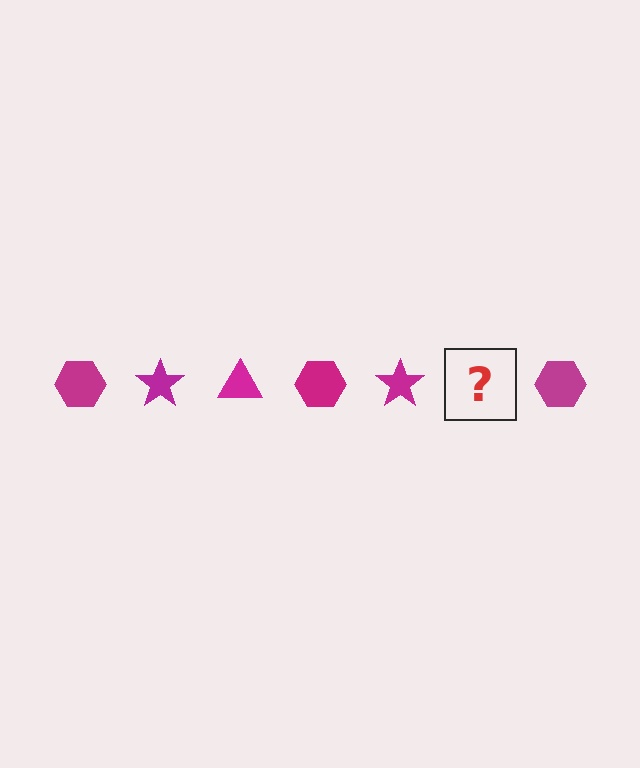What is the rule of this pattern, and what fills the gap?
The rule is that the pattern cycles through hexagon, star, triangle shapes in magenta. The gap should be filled with a magenta triangle.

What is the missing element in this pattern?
The missing element is a magenta triangle.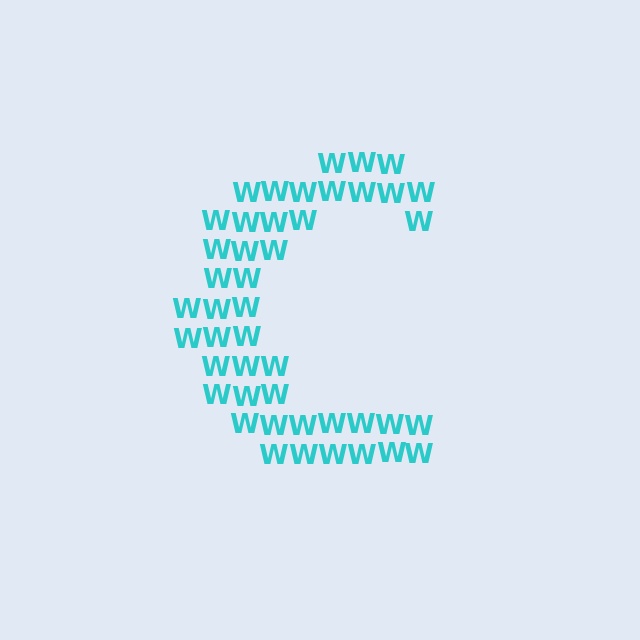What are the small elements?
The small elements are letter W's.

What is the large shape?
The large shape is the letter C.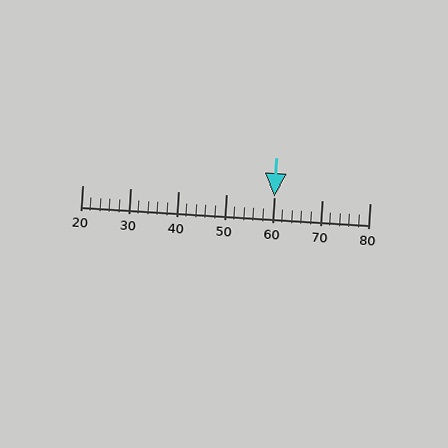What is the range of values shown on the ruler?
The ruler shows values from 20 to 80.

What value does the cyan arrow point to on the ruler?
The cyan arrow points to approximately 60.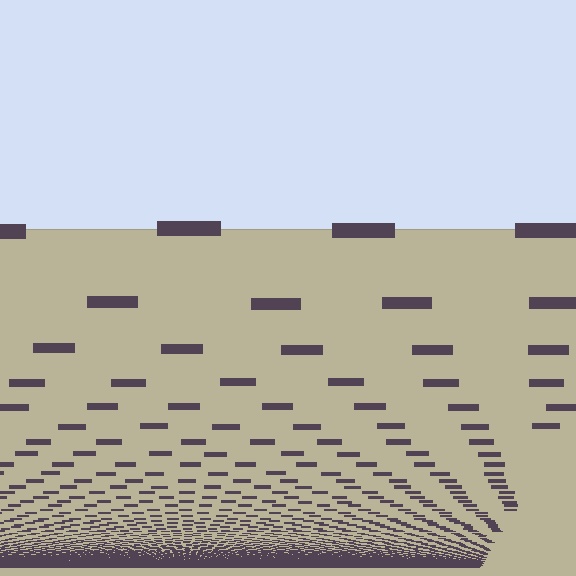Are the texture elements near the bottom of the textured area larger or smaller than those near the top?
Smaller. The gradient is inverted — elements near the bottom are smaller and denser.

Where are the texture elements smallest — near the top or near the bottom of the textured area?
Near the bottom.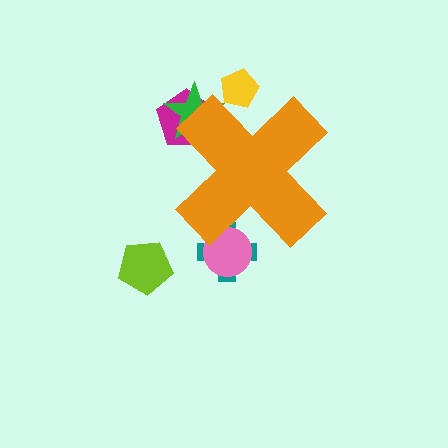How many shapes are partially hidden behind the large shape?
5 shapes are partially hidden.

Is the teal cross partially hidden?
Yes, the teal cross is partially hidden behind the orange cross.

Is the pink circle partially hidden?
Yes, the pink circle is partially hidden behind the orange cross.